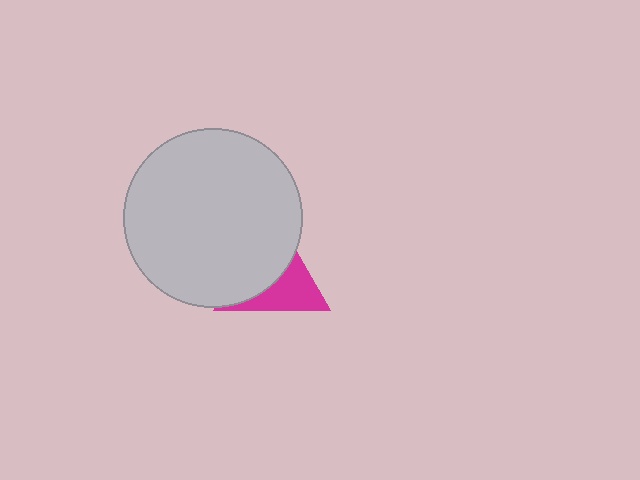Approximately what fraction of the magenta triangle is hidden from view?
Roughly 56% of the magenta triangle is hidden behind the light gray circle.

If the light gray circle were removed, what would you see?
You would see the complete magenta triangle.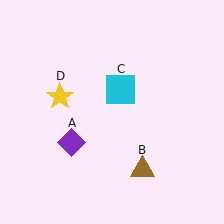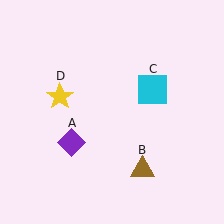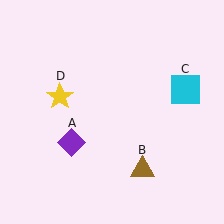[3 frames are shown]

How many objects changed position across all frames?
1 object changed position: cyan square (object C).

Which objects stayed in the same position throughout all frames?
Purple diamond (object A) and brown triangle (object B) and yellow star (object D) remained stationary.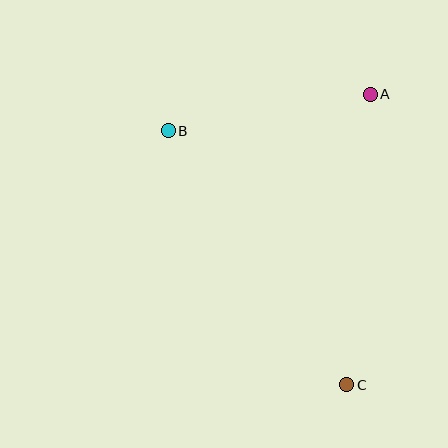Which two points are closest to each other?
Points A and B are closest to each other.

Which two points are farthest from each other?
Points B and C are farthest from each other.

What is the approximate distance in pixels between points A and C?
The distance between A and C is approximately 292 pixels.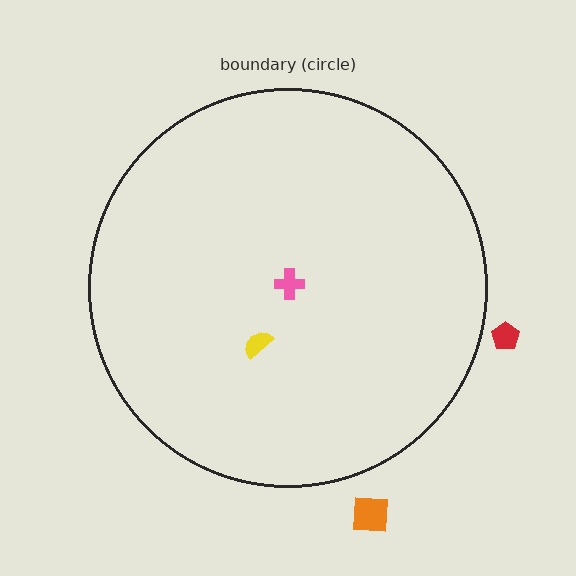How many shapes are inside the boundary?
2 inside, 2 outside.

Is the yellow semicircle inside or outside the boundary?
Inside.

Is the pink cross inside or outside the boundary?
Inside.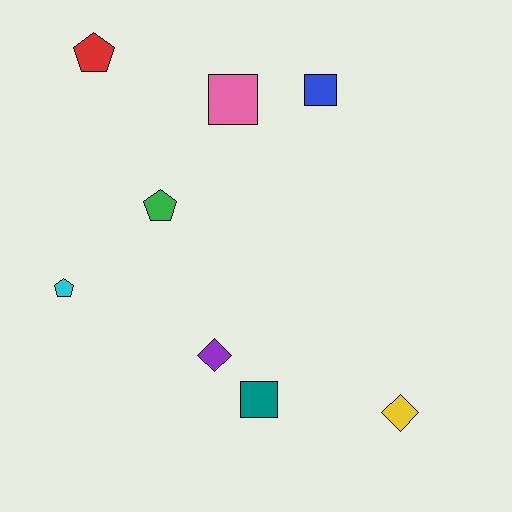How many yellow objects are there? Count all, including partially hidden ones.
There is 1 yellow object.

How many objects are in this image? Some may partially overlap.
There are 8 objects.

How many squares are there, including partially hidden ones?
There are 3 squares.